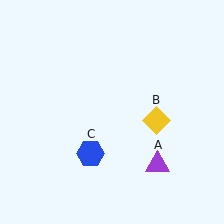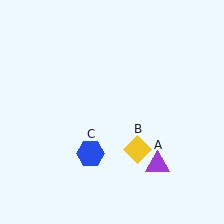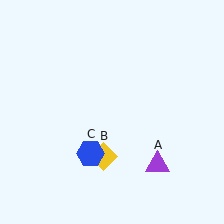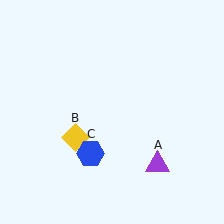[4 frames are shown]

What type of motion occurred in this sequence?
The yellow diamond (object B) rotated clockwise around the center of the scene.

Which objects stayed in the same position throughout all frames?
Purple triangle (object A) and blue hexagon (object C) remained stationary.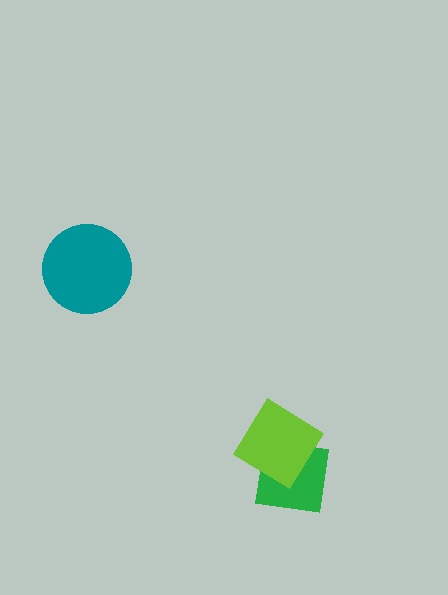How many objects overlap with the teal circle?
0 objects overlap with the teal circle.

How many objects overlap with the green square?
1 object overlaps with the green square.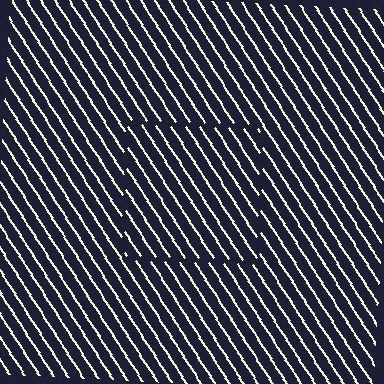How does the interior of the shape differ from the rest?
The interior of the shape contains the same grating, shifted by half a period — the contour is defined by the phase discontinuity where line-ends from the inner and outer gratings abut.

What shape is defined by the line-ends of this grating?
An illusory square. The interior of the shape contains the same grating, shifted by half a period — the contour is defined by the phase discontinuity where line-ends from the inner and outer gratings abut.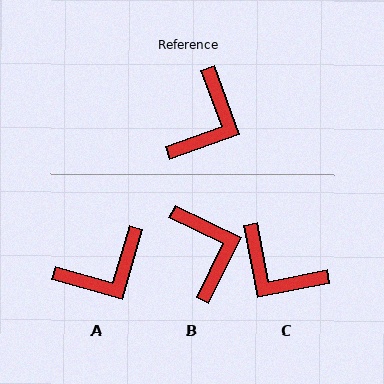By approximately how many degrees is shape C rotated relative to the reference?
Approximately 99 degrees clockwise.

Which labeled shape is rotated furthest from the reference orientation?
C, about 99 degrees away.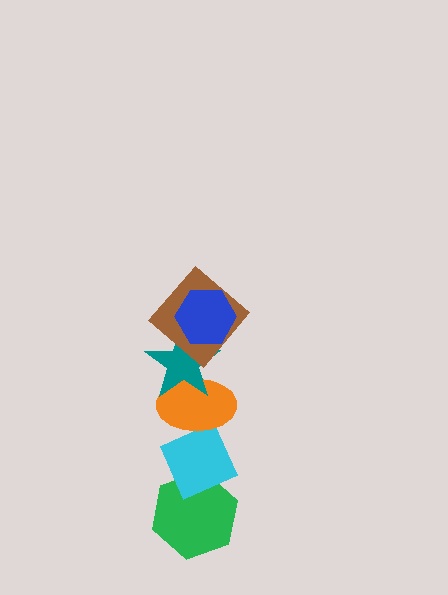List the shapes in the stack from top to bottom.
From top to bottom: the blue hexagon, the brown diamond, the teal star, the orange ellipse, the cyan diamond, the green hexagon.